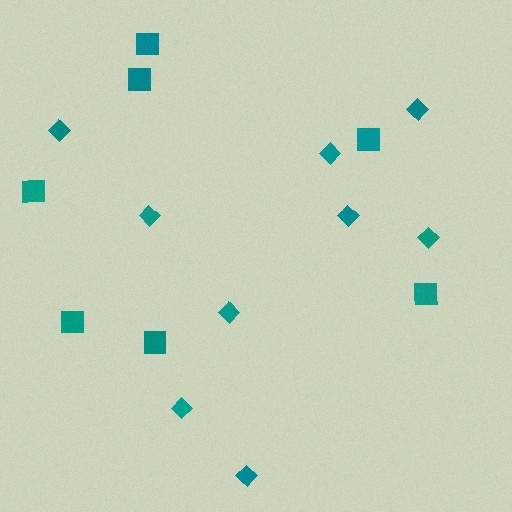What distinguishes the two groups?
There are 2 groups: one group of diamonds (9) and one group of squares (7).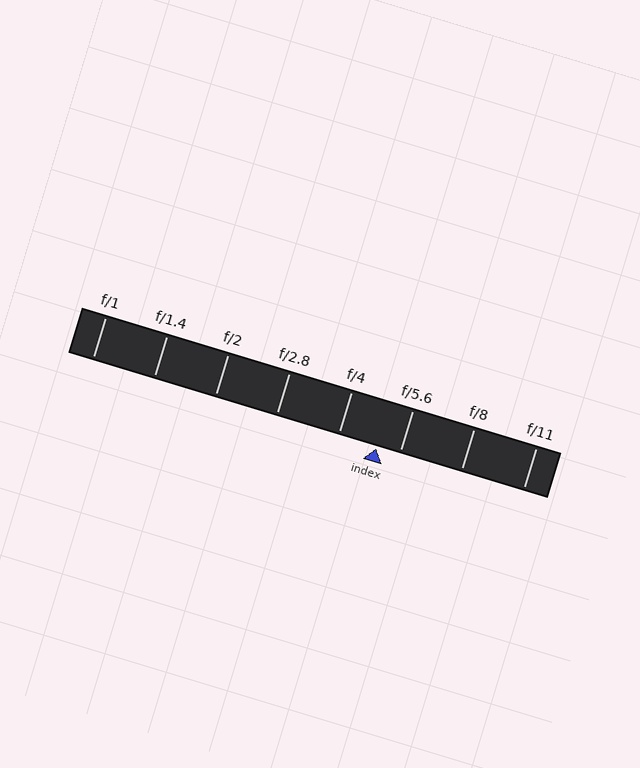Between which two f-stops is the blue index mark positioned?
The index mark is between f/4 and f/5.6.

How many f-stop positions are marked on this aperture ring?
There are 8 f-stop positions marked.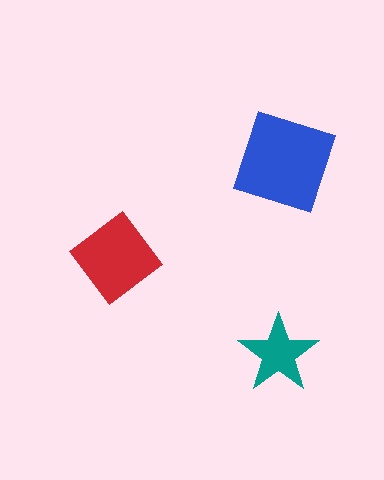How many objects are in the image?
There are 3 objects in the image.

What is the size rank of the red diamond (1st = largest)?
2nd.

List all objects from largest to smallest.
The blue diamond, the red diamond, the teal star.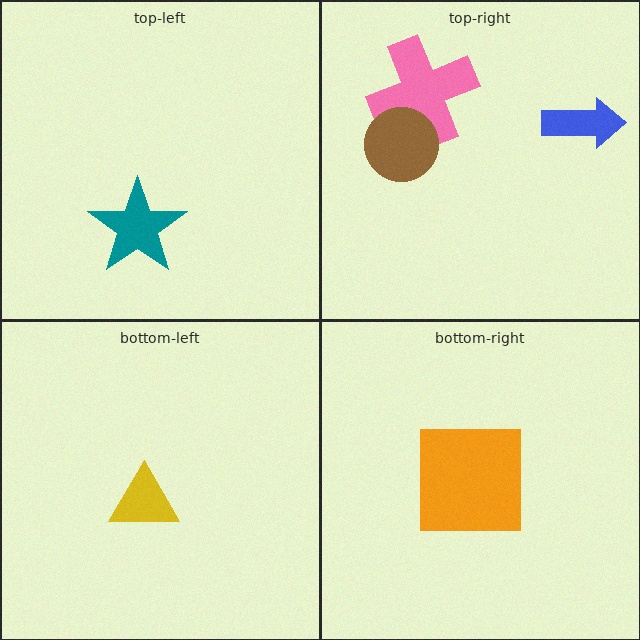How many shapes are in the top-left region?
1.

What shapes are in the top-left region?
The teal star.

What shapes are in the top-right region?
The pink cross, the blue arrow, the brown circle.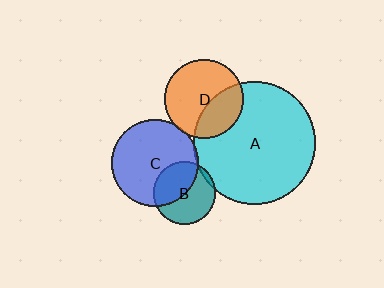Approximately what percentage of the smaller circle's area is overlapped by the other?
Approximately 5%.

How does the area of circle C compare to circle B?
Approximately 1.9 times.